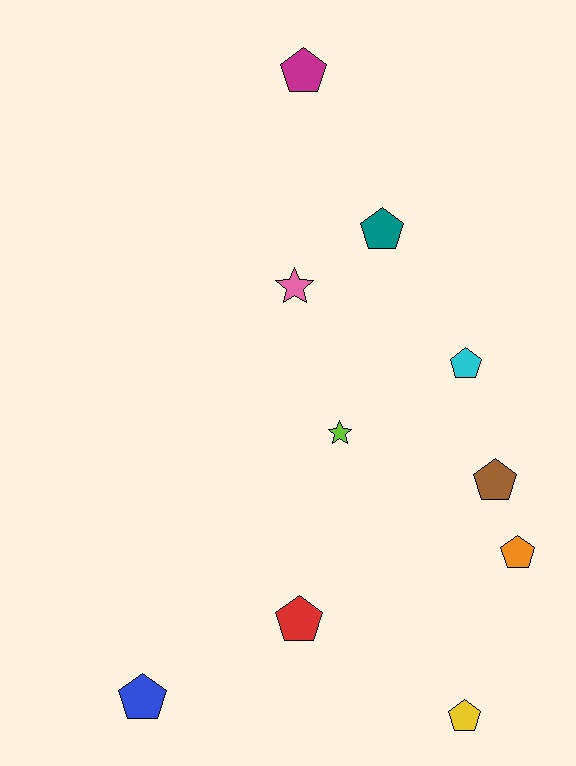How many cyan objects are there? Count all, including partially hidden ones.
There is 1 cyan object.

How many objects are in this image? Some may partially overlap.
There are 10 objects.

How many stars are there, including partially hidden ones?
There are 2 stars.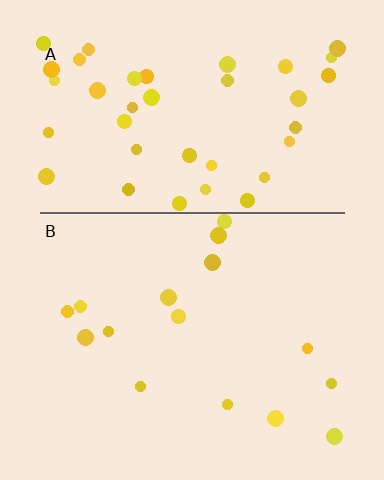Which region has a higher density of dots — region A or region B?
A (the top).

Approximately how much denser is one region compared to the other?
Approximately 2.7× — region A over region B.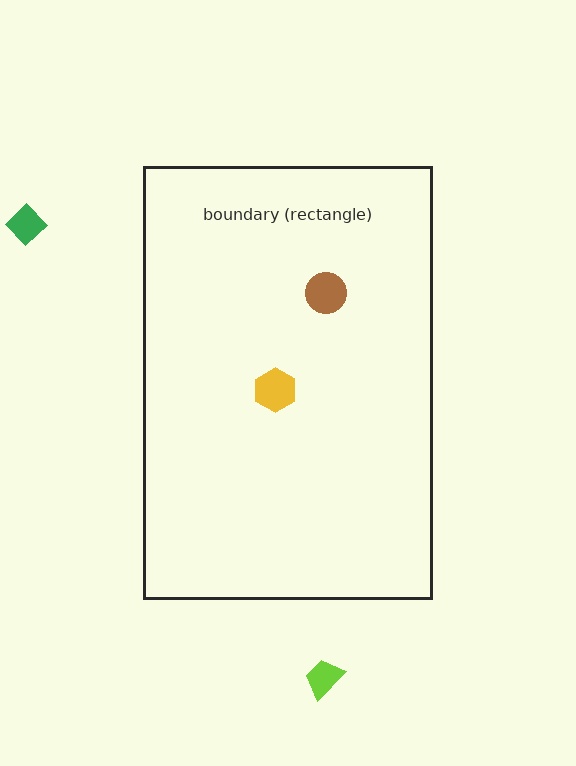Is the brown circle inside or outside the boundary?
Inside.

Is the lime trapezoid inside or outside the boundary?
Outside.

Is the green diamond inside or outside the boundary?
Outside.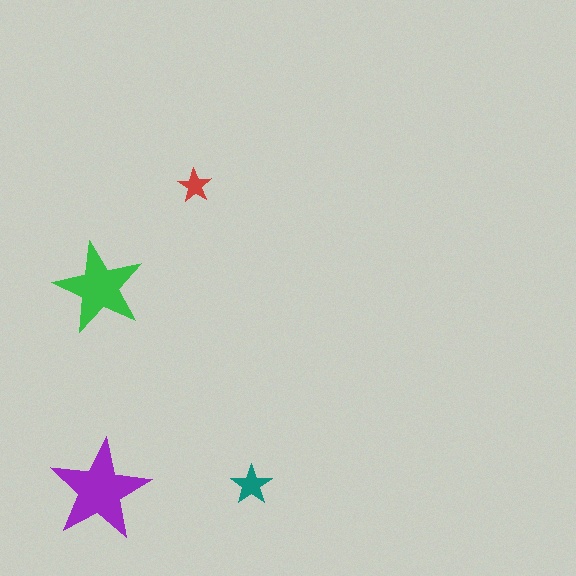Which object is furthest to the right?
The teal star is rightmost.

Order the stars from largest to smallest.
the purple one, the green one, the teal one, the red one.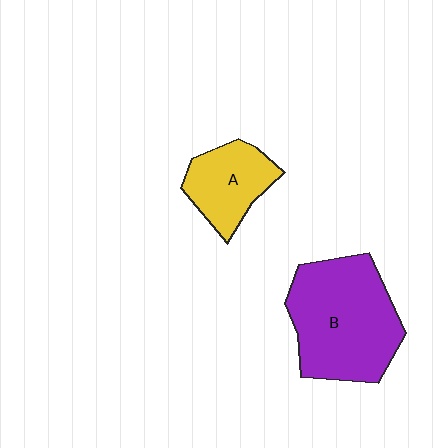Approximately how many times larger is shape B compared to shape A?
Approximately 2.0 times.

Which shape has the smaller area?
Shape A (yellow).